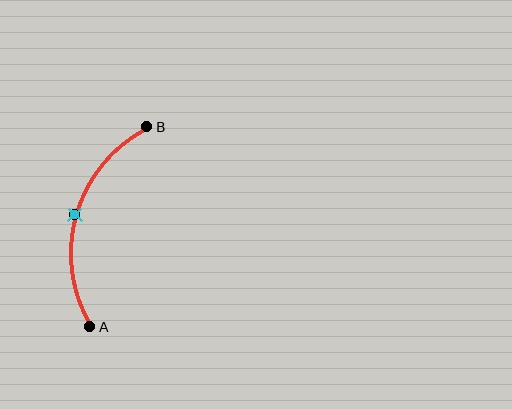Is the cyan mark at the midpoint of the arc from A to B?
Yes. The cyan mark lies on the arc at equal arc-length from both A and B — it is the arc midpoint.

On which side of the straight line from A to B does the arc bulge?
The arc bulges to the left of the straight line connecting A and B.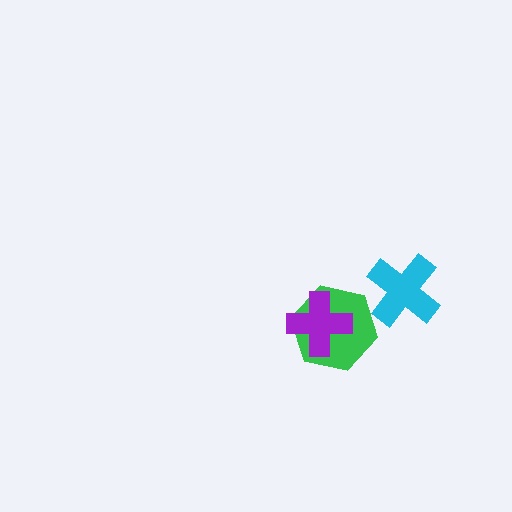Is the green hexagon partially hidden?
Yes, it is partially covered by another shape.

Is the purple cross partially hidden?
No, no other shape covers it.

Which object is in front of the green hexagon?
The purple cross is in front of the green hexagon.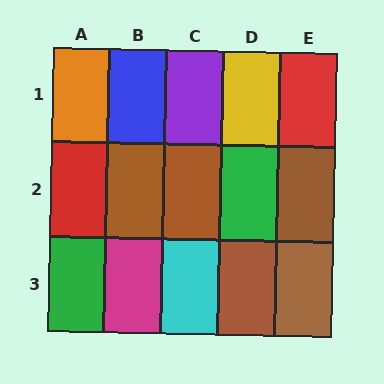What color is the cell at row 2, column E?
Brown.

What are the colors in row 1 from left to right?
Orange, blue, purple, yellow, red.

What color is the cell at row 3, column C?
Cyan.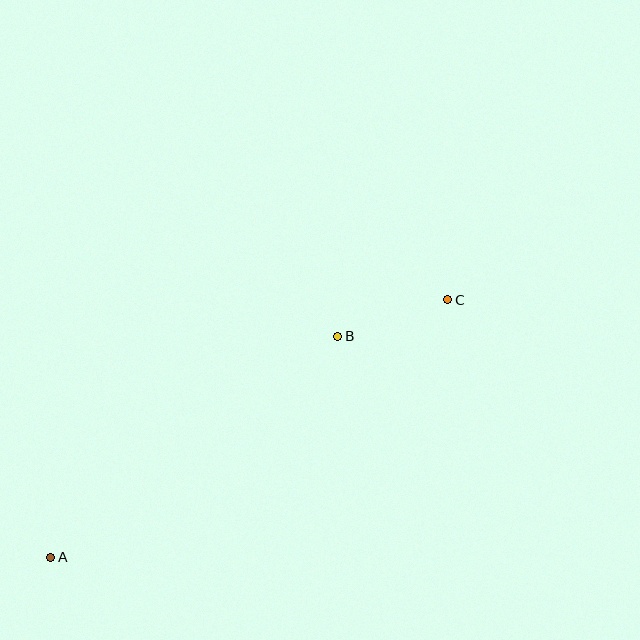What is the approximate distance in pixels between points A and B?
The distance between A and B is approximately 362 pixels.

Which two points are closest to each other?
Points B and C are closest to each other.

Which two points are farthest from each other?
Points A and C are farthest from each other.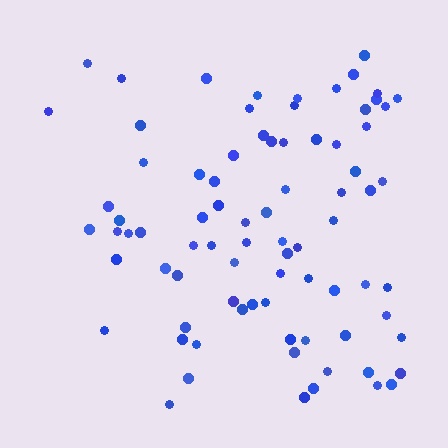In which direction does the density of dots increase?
From left to right, with the right side densest.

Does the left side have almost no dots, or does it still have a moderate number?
Still a moderate number, just noticeably fewer than the right.